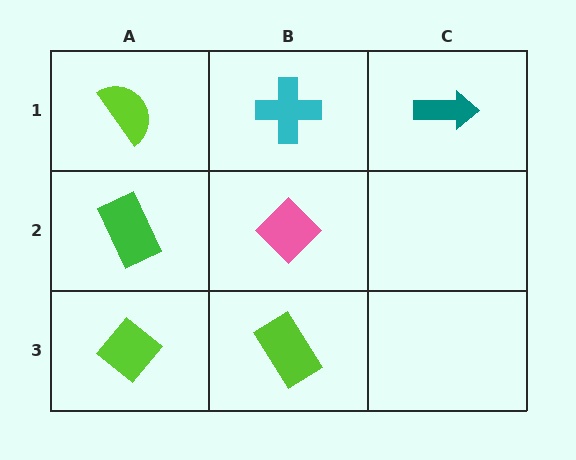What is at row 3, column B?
A lime rectangle.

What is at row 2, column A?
A green rectangle.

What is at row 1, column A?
A lime semicircle.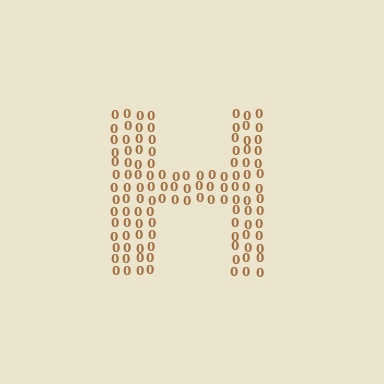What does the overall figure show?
The overall figure shows the letter H.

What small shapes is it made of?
It is made of small digit 0's.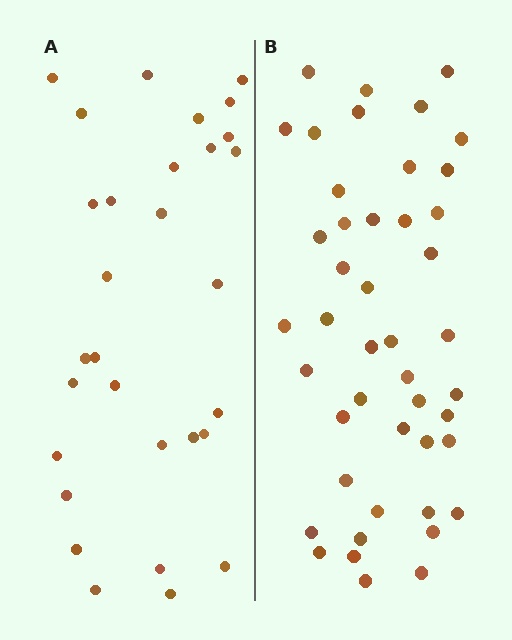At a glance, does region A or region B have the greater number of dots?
Region B (the right region) has more dots.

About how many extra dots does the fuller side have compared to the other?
Region B has approximately 15 more dots than region A.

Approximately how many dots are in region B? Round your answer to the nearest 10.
About 40 dots. (The exact count is 45, which rounds to 40.)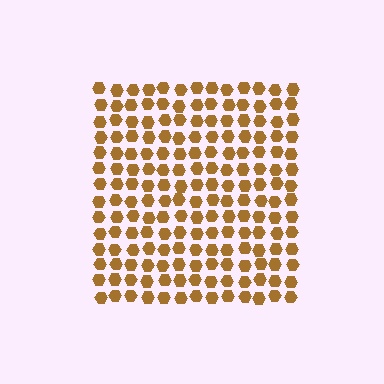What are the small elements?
The small elements are hexagons.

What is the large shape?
The large shape is a square.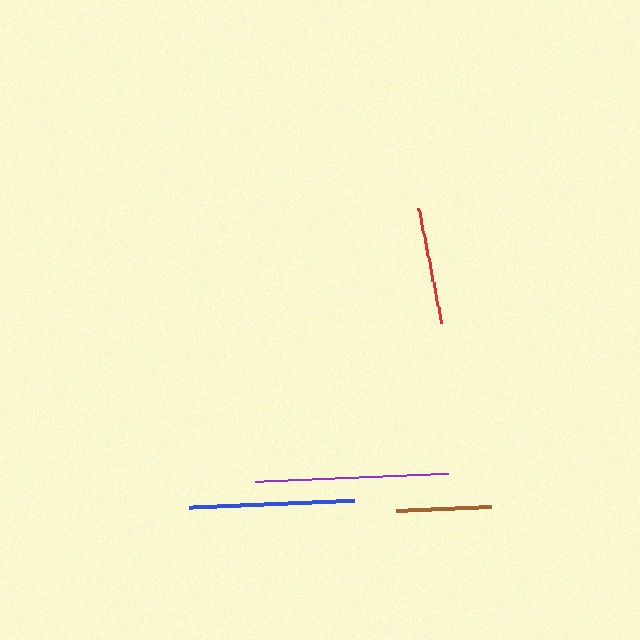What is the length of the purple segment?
The purple segment is approximately 193 pixels long.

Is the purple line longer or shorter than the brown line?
The purple line is longer than the brown line.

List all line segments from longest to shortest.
From longest to shortest: purple, blue, red, brown.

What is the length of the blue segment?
The blue segment is approximately 165 pixels long.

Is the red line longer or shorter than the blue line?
The blue line is longer than the red line.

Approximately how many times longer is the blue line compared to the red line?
The blue line is approximately 1.4 times the length of the red line.